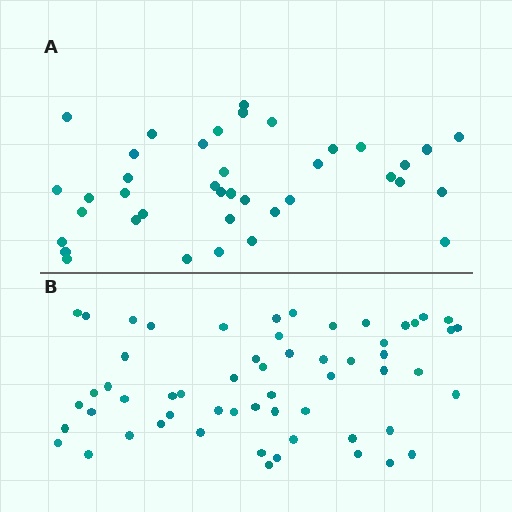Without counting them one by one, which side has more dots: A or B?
Region B (the bottom region) has more dots.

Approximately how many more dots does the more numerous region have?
Region B has approximately 20 more dots than region A.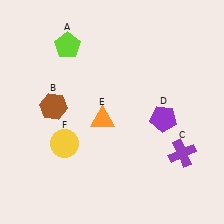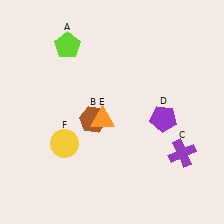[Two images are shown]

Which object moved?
The brown hexagon (B) moved right.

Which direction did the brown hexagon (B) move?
The brown hexagon (B) moved right.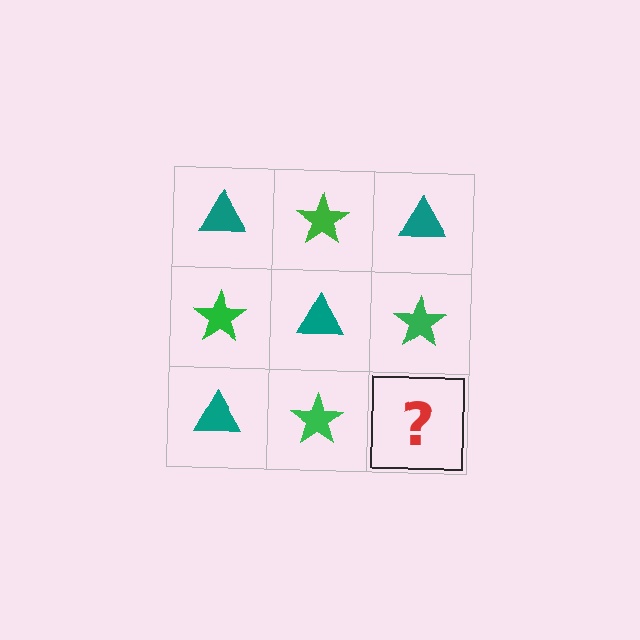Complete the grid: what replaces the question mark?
The question mark should be replaced with a teal triangle.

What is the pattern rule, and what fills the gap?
The rule is that it alternates teal triangle and green star in a checkerboard pattern. The gap should be filled with a teal triangle.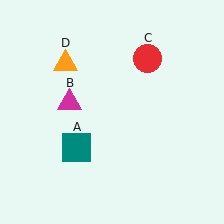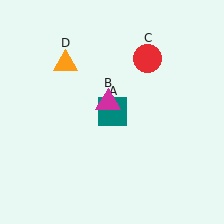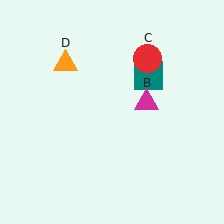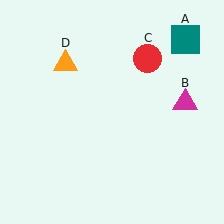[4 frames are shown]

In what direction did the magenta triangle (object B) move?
The magenta triangle (object B) moved right.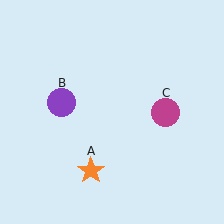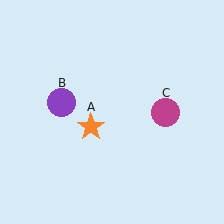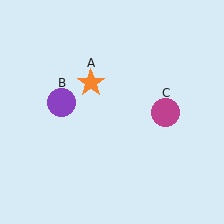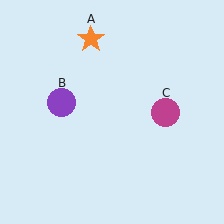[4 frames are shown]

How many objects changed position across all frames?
1 object changed position: orange star (object A).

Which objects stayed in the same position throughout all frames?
Purple circle (object B) and magenta circle (object C) remained stationary.